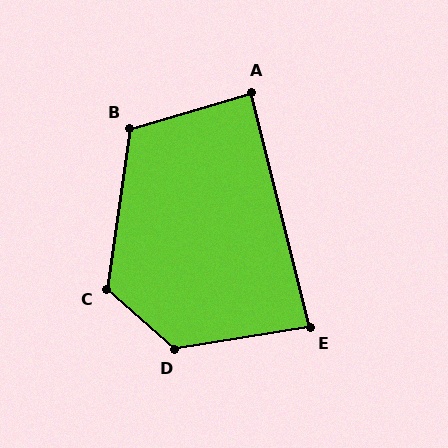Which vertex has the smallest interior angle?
E, at approximately 85 degrees.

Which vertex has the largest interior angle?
D, at approximately 130 degrees.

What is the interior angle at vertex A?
Approximately 88 degrees (approximately right).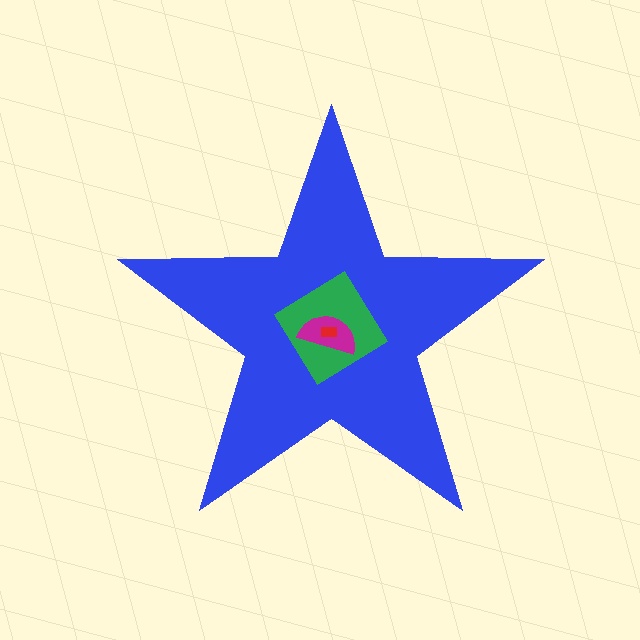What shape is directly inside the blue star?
The green diamond.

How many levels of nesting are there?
4.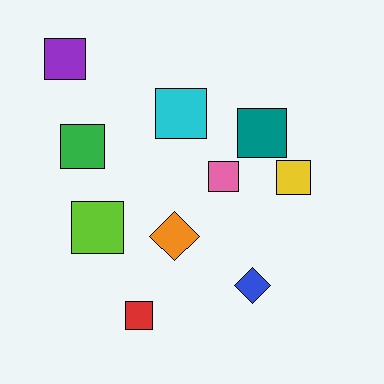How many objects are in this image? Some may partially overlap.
There are 10 objects.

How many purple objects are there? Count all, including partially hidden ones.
There is 1 purple object.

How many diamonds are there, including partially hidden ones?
There are 2 diamonds.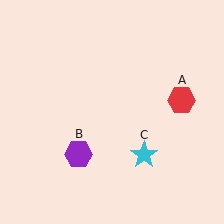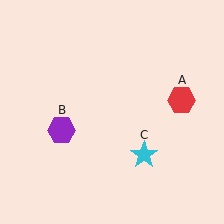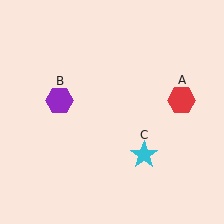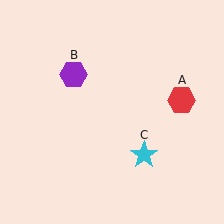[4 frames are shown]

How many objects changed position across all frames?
1 object changed position: purple hexagon (object B).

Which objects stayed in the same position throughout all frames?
Red hexagon (object A) and cyan star (object C) remained stationary.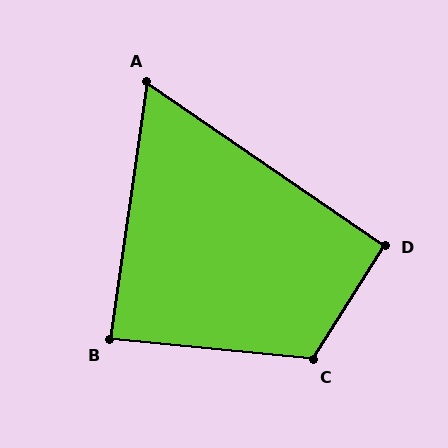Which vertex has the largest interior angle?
C, at approximately 116 degrees.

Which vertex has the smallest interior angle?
A, at approximately 64 degrees.